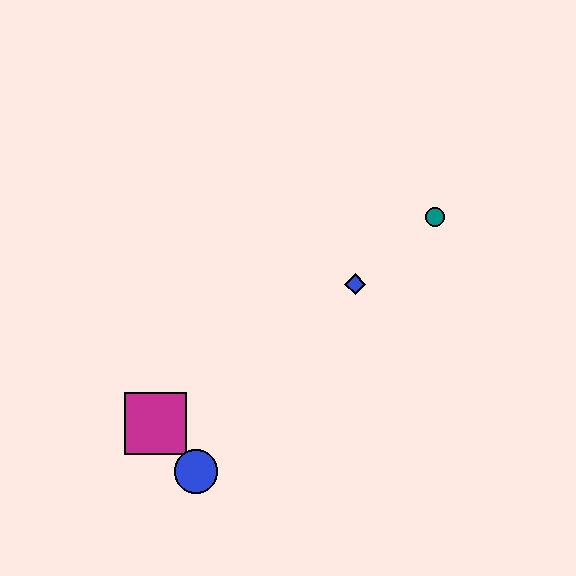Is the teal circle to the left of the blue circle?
No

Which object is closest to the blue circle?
The magenta square is closest to the blue circle.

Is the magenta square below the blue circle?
No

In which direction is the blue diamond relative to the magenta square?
The blue diamond is to the right of the magenta square.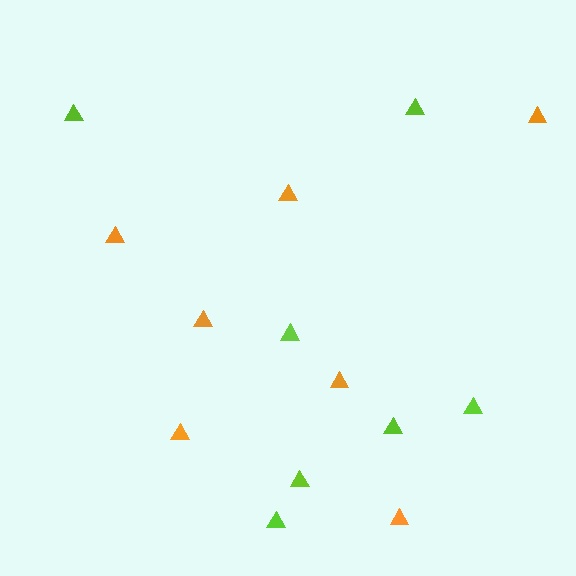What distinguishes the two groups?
There are 2 groups: one group of orange triangles (7) and one group of lime triangles (7).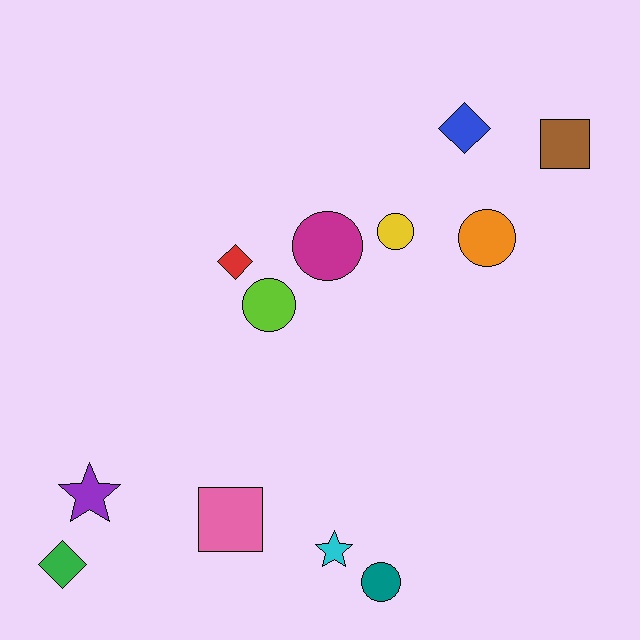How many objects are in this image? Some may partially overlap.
There are 12 objects.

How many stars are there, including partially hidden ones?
There are 2 stars.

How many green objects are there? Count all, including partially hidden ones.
There is 1 green object.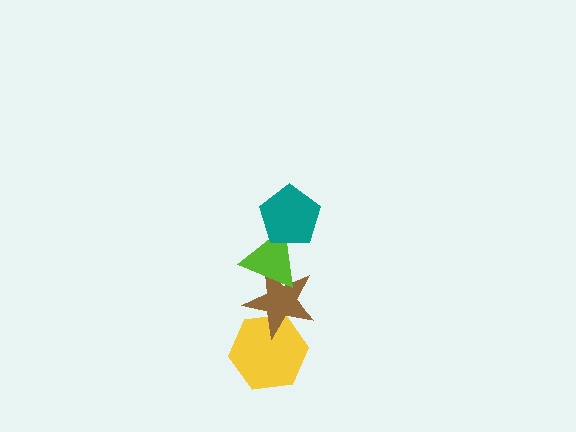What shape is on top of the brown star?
The lime triangle is on top of the brown star.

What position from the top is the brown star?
The brown star is 3rd from the top.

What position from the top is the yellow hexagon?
The yellow hexagon is 4th from the top.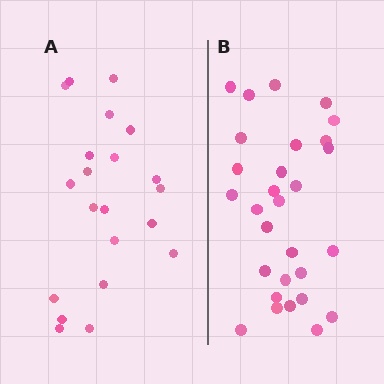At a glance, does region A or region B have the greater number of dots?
Region B (the right region) has more dots.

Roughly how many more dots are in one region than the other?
Region B has roughly 8 or so more dots than region A.